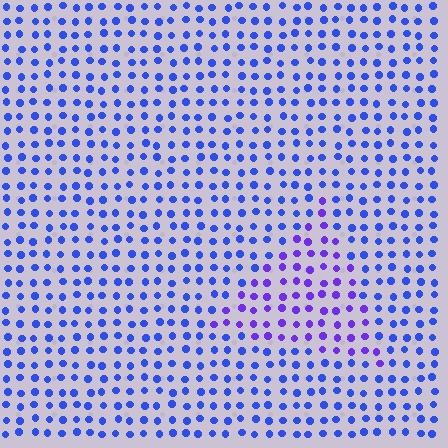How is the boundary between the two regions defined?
The boundary is defined purely by a slight shift in hue (about 32 degrees). Spacing, size, and orientation are identical on both sides.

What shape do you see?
I see a triangle.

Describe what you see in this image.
The image is filled with small blue elements in a uniform arrangement. A triangle-shaped region is visible where the elements are tinted to a slightly different hue, forming a subtle color boundary.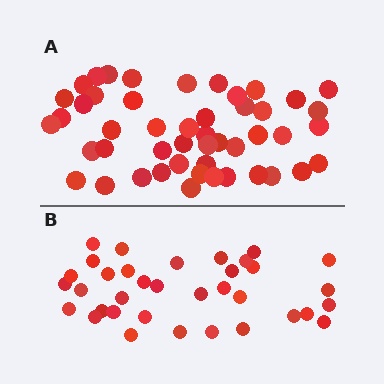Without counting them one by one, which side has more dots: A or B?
Region A (the top region) has more dots.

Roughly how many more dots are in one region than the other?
Region A has approximately 15 more dots than region B.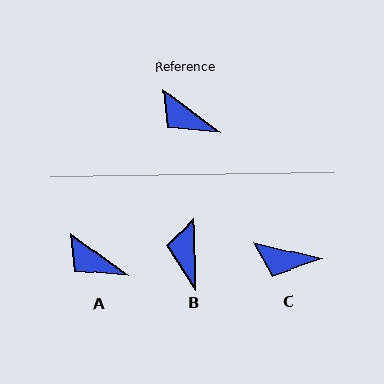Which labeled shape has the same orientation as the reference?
A.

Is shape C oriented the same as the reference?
No, it is off by about 23 degrees.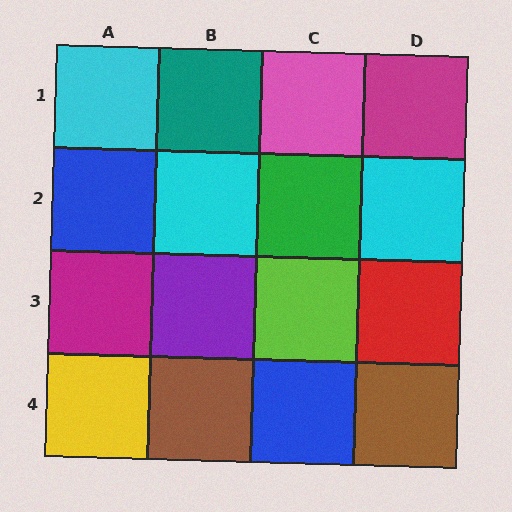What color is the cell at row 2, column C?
Green.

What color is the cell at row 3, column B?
Purple.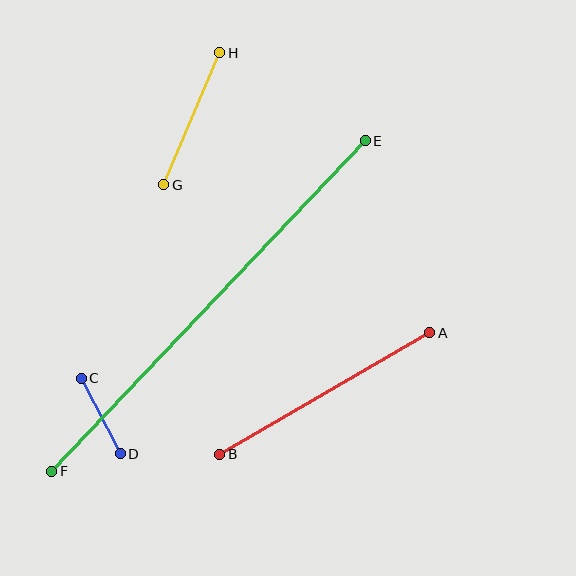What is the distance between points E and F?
The distance is approximately 455 pixels.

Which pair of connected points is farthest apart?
Points E and F are farthest apart.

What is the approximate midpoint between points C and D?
The midpoint is at approximately (101, 416) pixels.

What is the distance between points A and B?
The distance is approximately 242 pixels.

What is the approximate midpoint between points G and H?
The midpoint is at approximately (192, 119) pixels.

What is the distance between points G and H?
The distance is approximately 143 pixels.